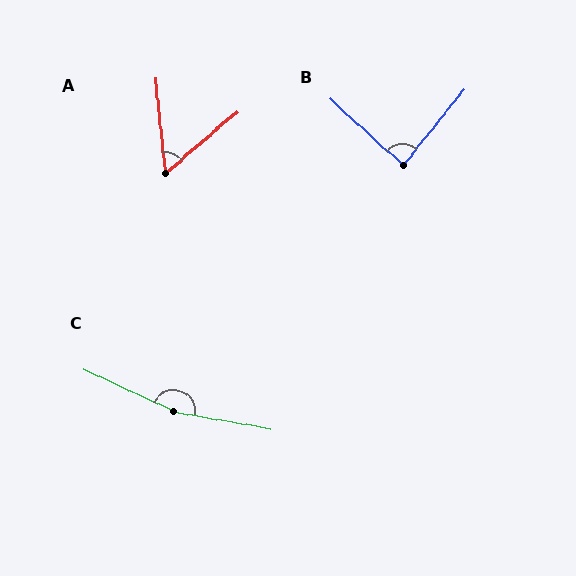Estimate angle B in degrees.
Approximately 87 degrees.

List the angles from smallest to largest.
A (56°), B (87°), C (165°).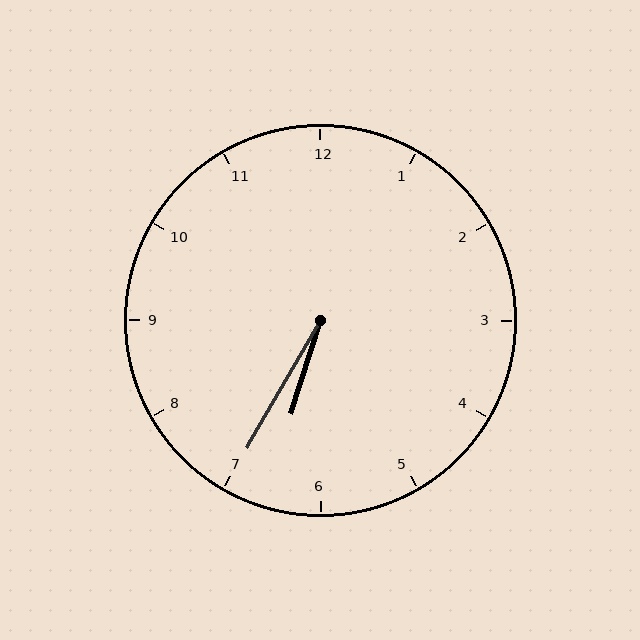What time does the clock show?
6:35.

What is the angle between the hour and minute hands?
Approximately 12 degrees.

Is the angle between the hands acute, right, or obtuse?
It is acute.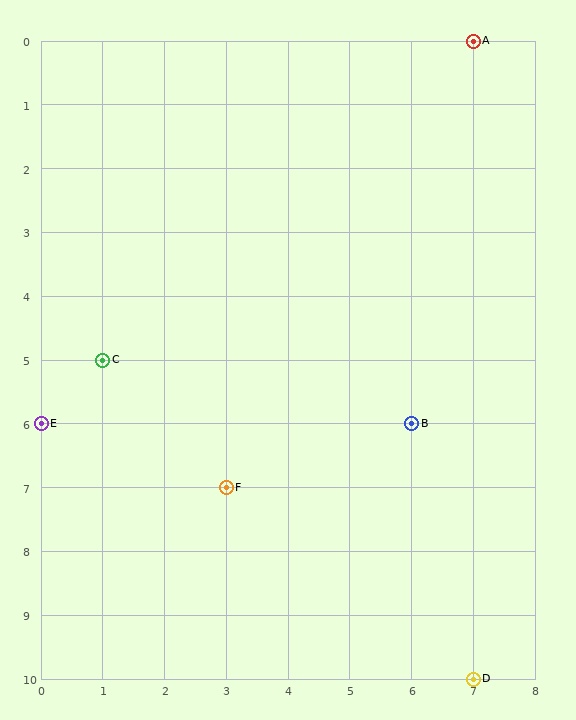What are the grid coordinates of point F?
Point F is at grid coordinates (3, 7).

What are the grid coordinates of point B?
Point B is at grid coordinates (6, 6).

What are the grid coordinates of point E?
Point E is at grid coordinates (0, 6).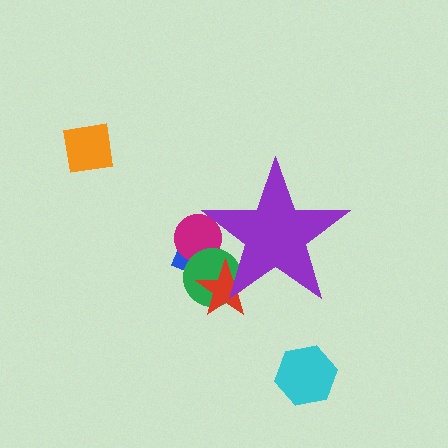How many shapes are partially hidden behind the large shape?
4 shapes are partially hidden.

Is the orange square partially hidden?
No, the orange square is fully visible.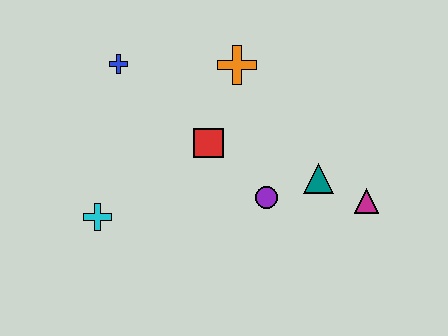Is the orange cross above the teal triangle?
Yes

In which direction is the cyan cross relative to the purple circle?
The cyan cross is to the left of the purple circle.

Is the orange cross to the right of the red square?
Yes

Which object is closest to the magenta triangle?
The teal triangle is closest to the magenta triangle.